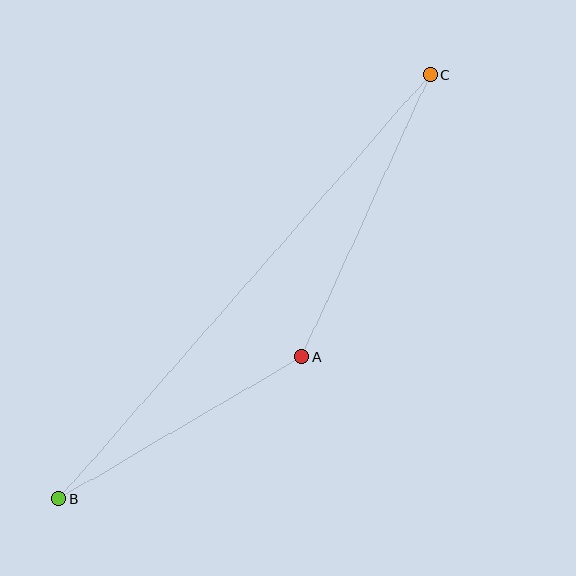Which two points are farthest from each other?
Points B and C are farthest from each other.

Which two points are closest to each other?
Points A and B are closest to each other.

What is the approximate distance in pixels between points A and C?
The distance between A and C is approximately 310 pixels.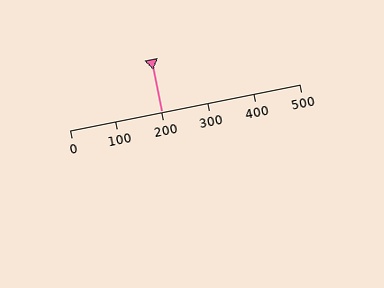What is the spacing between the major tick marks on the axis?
The major ticks are spaced 100 apart.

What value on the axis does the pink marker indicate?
The marker indicates approximately 200.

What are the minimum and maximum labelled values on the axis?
The axis runs from 0 to 500.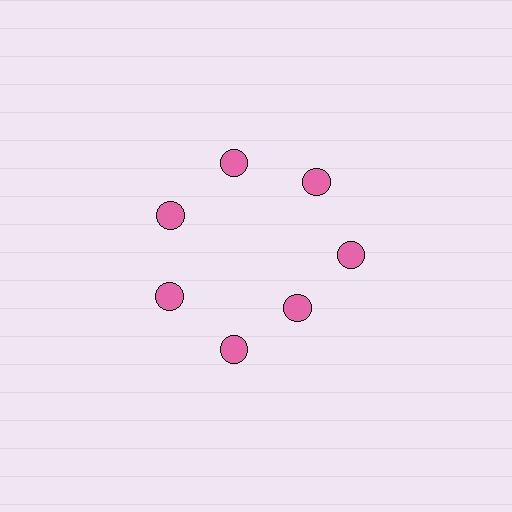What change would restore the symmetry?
The symmetry would be restored by moving it outward, back onto the ring so that all 7 circles sit at equal angles and equal distance from the center.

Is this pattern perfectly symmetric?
No. The 7 pink circles are arranged in a ring, but one element near the 5 o'clock position is pulled inward toward the center, breaking the 7-fold rotational symmetry.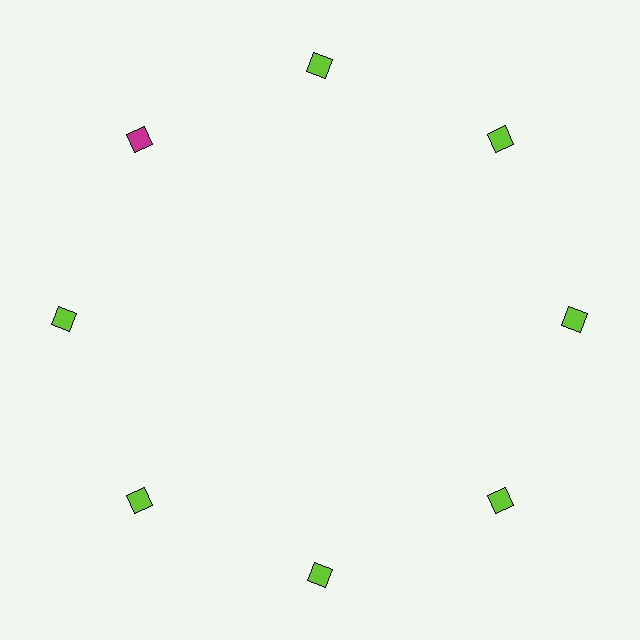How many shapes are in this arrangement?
There are 8 shapes arranged in a ring pattern.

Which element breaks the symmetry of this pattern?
The magenta diamond at roughly the 10 o'clock position breaks the symmetry. All other shapes are lime diamonds.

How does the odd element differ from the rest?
It has a different color: magenta instead of lime.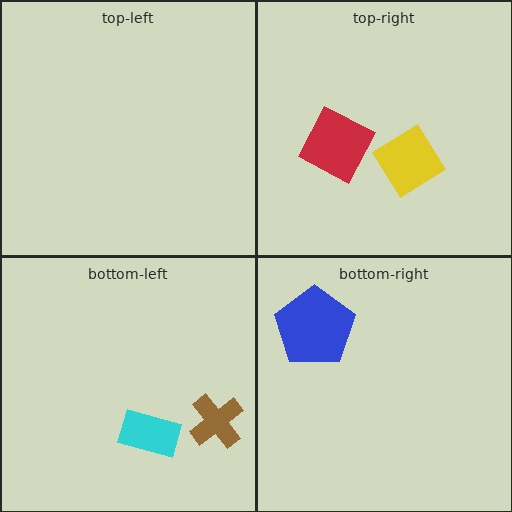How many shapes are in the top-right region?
2.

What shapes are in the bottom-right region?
The blue pentagon.